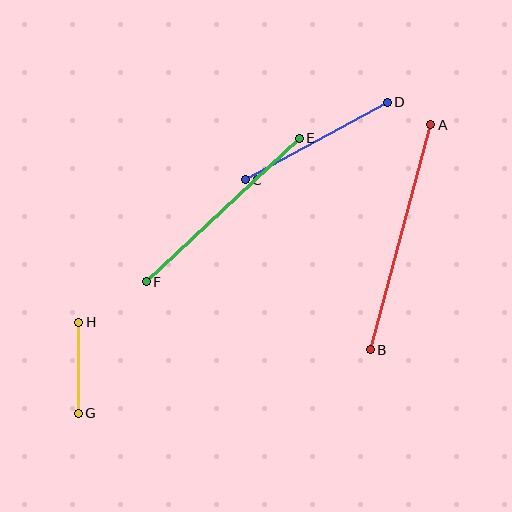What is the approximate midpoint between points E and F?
The midpoint is at approximately (223, 210) pixels.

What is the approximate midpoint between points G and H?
The midpoint is at approximately (79, 368) pixels.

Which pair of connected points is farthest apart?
Points A and B are farthest apart.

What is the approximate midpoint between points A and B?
The midpoint is at approximately (401, 237) pixels.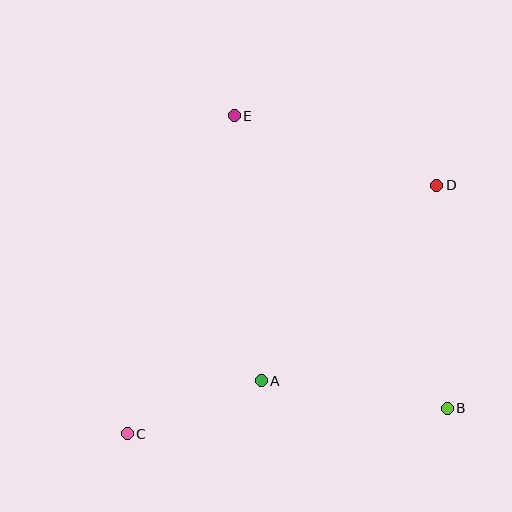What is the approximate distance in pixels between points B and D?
The distance between B and D is approximately 223 pixels.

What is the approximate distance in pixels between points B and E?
The distance between B and E is approximately 362 pixels.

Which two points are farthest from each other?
Points C and D are farthest from each other.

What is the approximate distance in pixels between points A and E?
The distance between A and E is approximately 266 pixels.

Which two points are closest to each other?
Points A and C are closest to each other.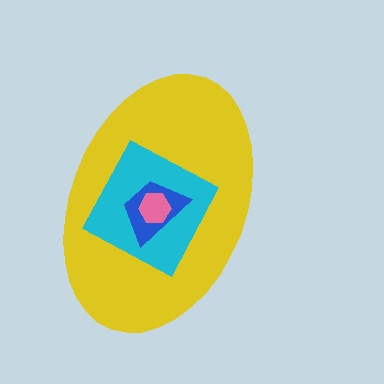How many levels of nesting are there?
4.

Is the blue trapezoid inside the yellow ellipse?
Yes.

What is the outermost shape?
The yellow ellipse.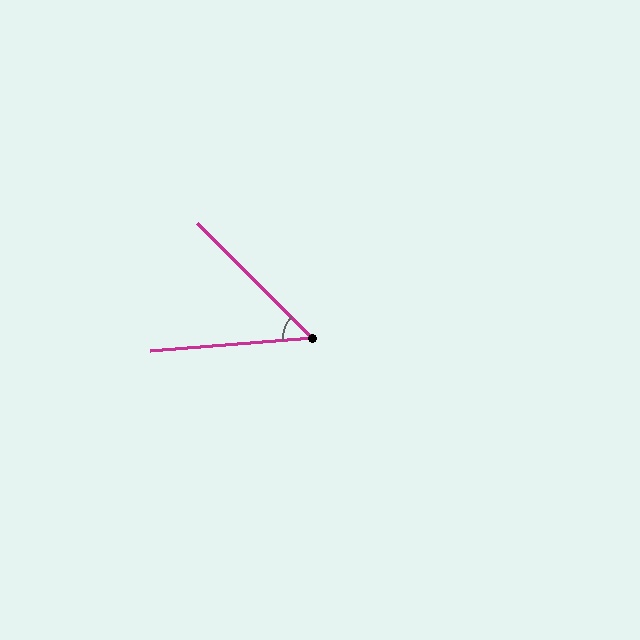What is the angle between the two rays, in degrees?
Approximately 50 degrees.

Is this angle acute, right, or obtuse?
It is acute.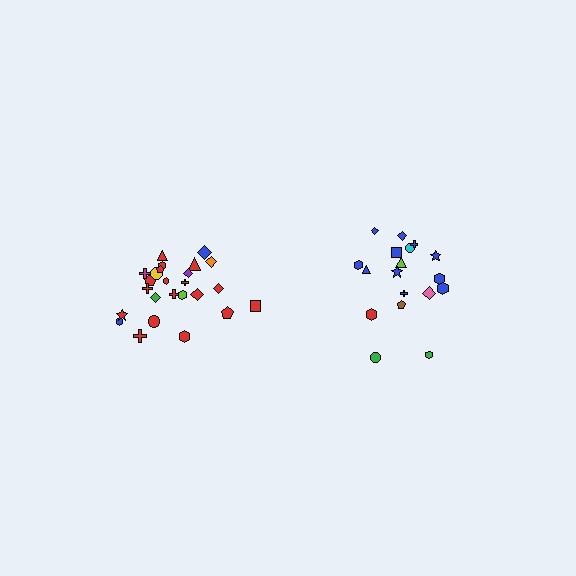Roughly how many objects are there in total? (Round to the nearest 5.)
Roughly 45 objects in total.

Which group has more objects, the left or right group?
The left group.